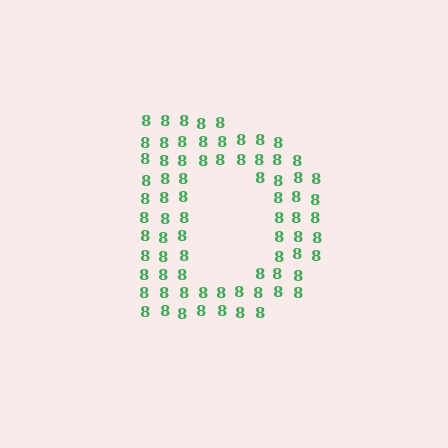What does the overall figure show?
The overall figure shows the letter D.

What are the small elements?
The small elements are digit 8's.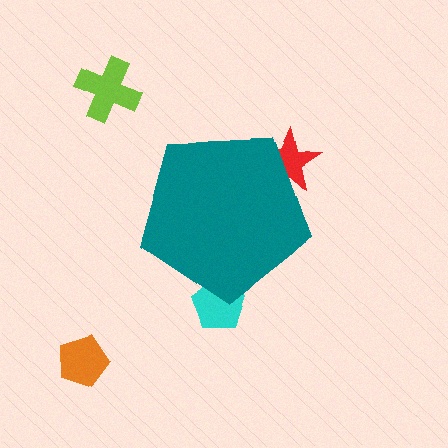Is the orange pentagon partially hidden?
No, the orange pentagon is fully visible.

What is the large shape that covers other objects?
A teal pentagon.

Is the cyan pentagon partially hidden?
Yes, the cyan pentagon is partially hidden behind the teal pentagon.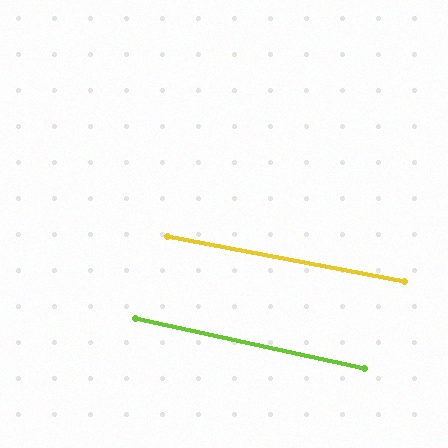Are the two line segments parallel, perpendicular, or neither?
Parallel — their directions differ by only 1.5°.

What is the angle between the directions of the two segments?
Approximately 2 degrees.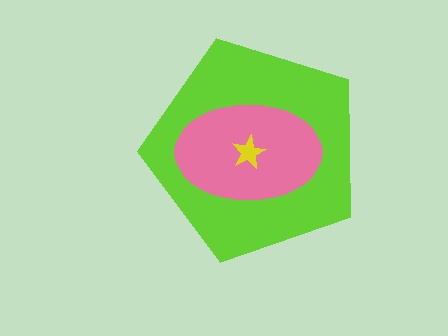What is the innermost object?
The yellow star.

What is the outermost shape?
The lime pentagon.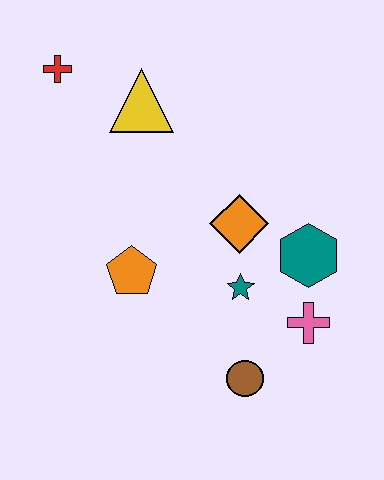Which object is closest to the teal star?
The orange diamond is closest to the teal star.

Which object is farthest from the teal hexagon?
The red cross is farthest from the teal hexagon.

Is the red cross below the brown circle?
No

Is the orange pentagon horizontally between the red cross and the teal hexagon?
Yes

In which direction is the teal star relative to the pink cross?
The teal star is to the left of the pink cross.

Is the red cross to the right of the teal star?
No